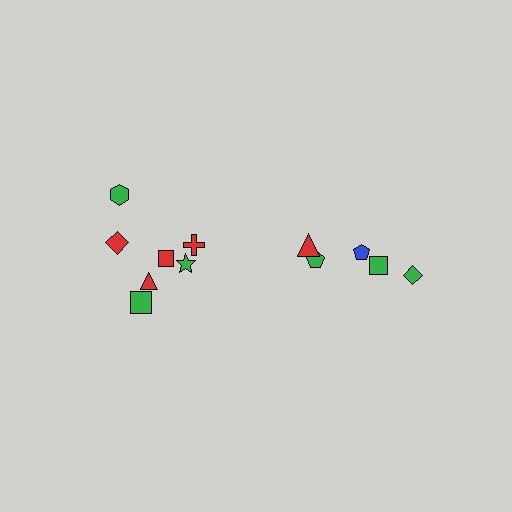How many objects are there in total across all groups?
There are 12 objects.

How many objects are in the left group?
There are 7 objects.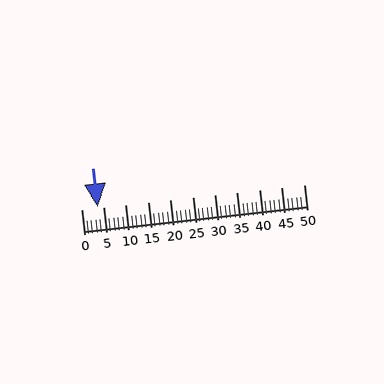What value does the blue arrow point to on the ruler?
The blue arrow points to approximately 4.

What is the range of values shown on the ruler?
The ruler shows values from 0 to 50.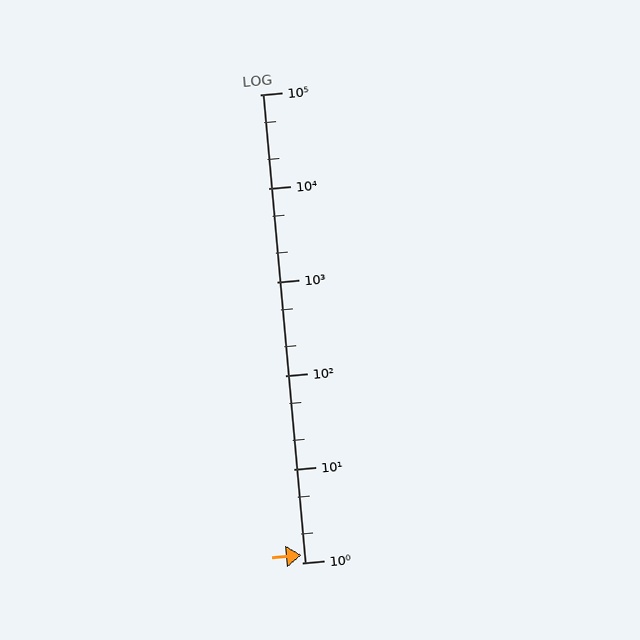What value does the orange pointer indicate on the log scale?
The pointer indicates approximately 1.2.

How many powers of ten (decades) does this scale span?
The scale spans 5 decades, from 1 to 100000.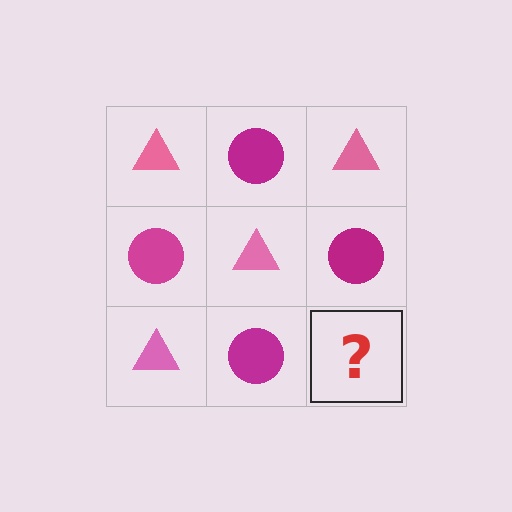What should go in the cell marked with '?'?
The missing cell should contain a pink triangle.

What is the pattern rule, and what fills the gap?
The rule is that it alternates pink triangle and magenta circle in a checkerboard pattern. The gap should be filled with a pink triangle.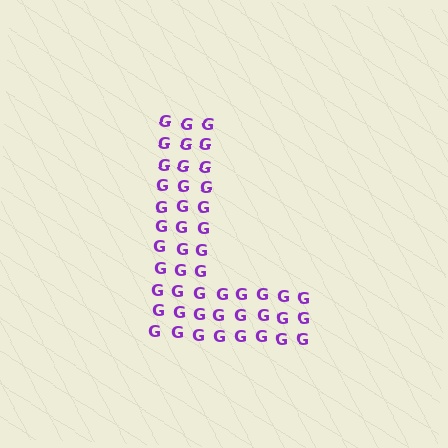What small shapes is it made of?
It is made of small letter G's.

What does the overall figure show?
The overall figure shows the letter L.